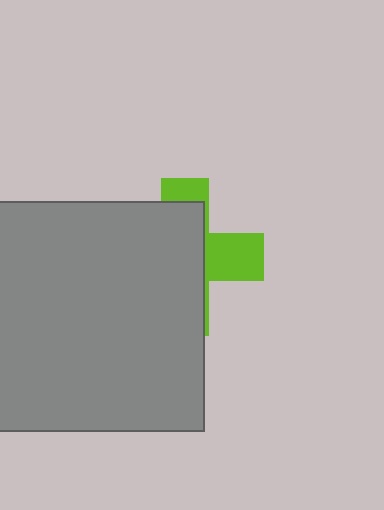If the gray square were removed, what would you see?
You would see the complete lime cross.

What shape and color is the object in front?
The object in front is a gray square.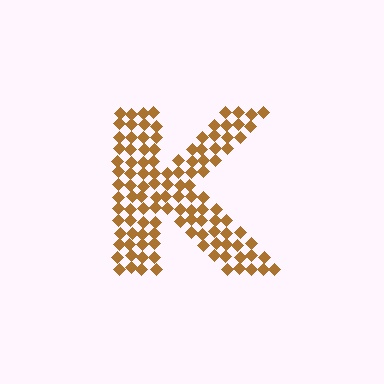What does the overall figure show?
The overall figure shows the letter K.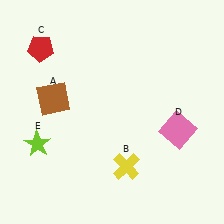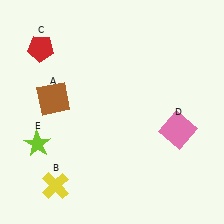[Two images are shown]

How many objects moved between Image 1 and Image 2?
1 object moved between the two images.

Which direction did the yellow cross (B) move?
The yellow cross (B) moved left.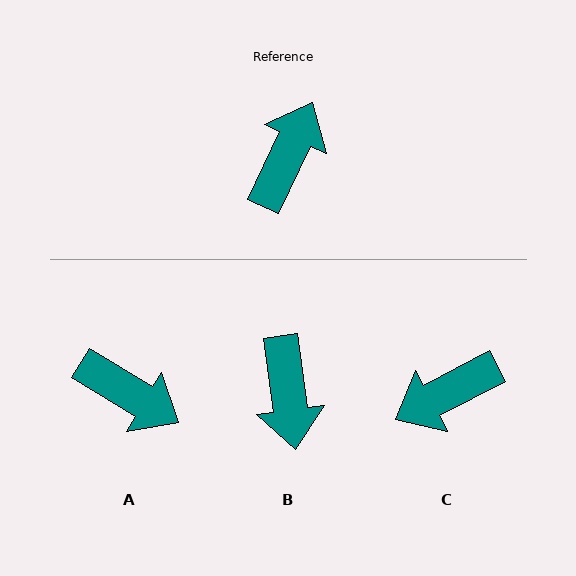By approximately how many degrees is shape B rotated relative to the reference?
Approximately 147 degrees clockwise.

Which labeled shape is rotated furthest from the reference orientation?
B, about 147 degrees away.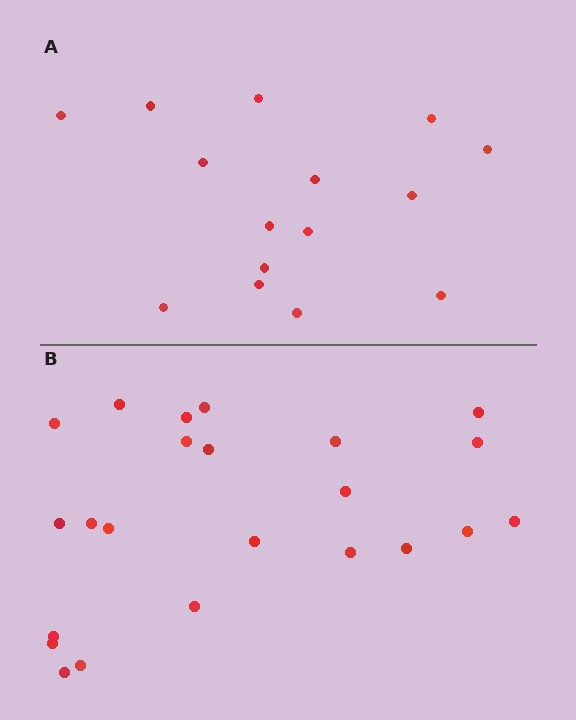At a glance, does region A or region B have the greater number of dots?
Region B (the bottom region) has more dots.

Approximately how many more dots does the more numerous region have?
Region B has roughly 8 or so more dots than region A.